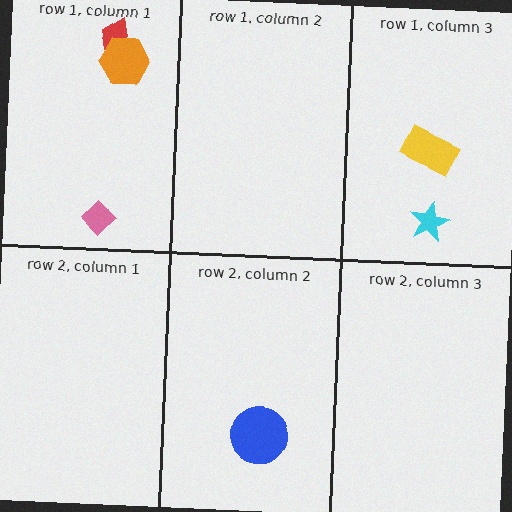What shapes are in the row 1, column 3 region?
The cyan star, the yellow rectangle.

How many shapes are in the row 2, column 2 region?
2.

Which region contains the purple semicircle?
The row 2, column 2 region.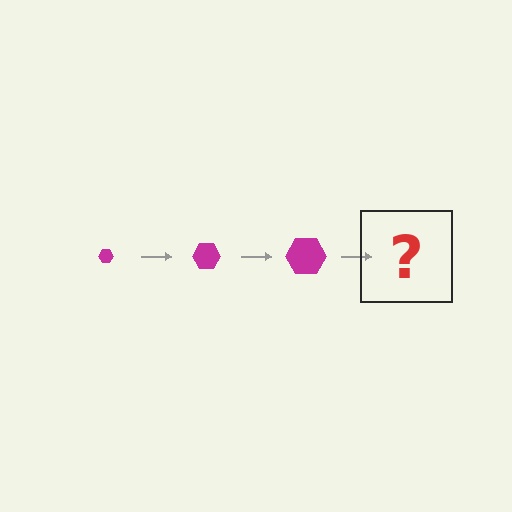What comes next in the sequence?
The next element should be a magenta hexagon, larger than the previous one.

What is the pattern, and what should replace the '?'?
The pattern is that the hexagon gets progressively larger each step. The '?' should be a magenta hexagon, larger than the previous one.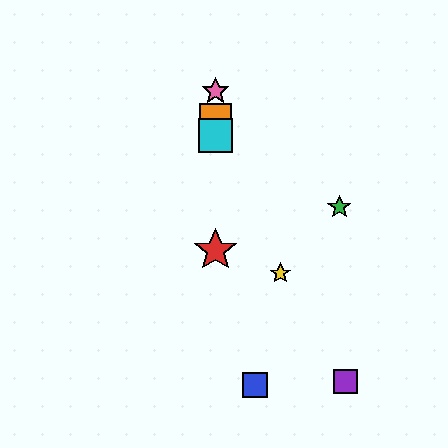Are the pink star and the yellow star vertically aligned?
No, the pink star is at x≈215 and the yellow star is at x≈280.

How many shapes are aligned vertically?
4 shapes (the red star, the orange square, the cyan square, the pink star) are aligned vertically.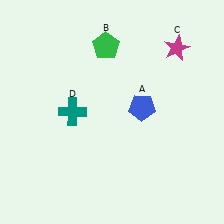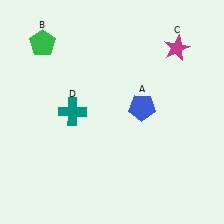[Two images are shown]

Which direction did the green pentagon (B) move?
The green pentagon (B) moved left.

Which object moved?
The green pentagon (B) moved left.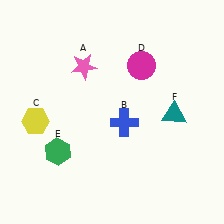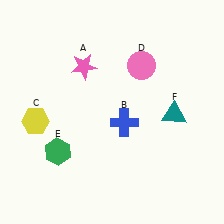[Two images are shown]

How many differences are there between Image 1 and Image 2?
There is 1 difference between the two images.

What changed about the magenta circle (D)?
In Image 1, D is magenta. In Image 2, it changed to pink.